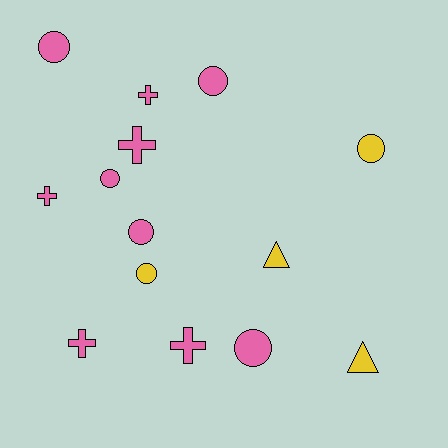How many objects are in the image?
There are 14 objects.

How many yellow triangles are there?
There are 2 yellow triangles.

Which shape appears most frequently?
Circle, with 7 objects.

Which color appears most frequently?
Pink, with 10 objects.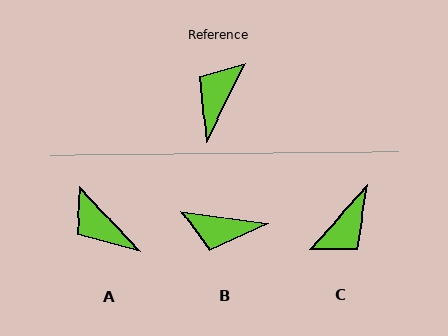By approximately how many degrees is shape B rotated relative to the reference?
Approximately 109 degrees counter-clockwise.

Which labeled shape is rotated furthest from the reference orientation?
C, about 164 degrees away.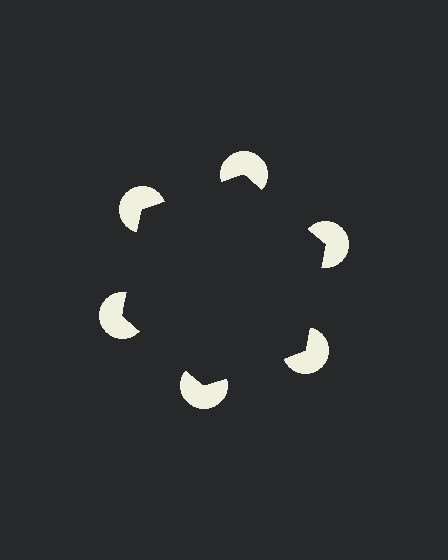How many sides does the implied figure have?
6 sides.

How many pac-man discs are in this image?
There are 6 — one at each vertex of the illusory hexagon.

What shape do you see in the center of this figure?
An illusory hexagon — its edges are inferred from the aligned wedge cuts in the pac-man discs, not physically drawn.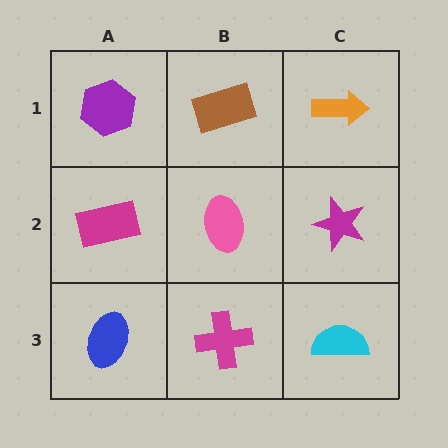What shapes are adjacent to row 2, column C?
An orange arrow (row 1, column C), a cyan semicircle (row 3, column C), a pink ellipse (row 2, column B).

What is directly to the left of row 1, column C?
A brown rectangle.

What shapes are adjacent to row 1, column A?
A magenta rectangle (row 2, column A), a brown rectangle (row 1, column B).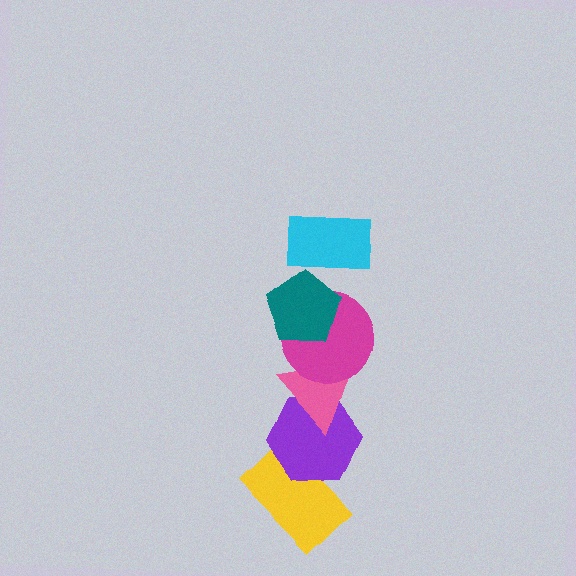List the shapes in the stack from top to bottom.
From top to bottom: the cyan rectangle, the teal pentagon, the magenta circle, the pink triangle, the purple hexagon, the yellow rectangle.